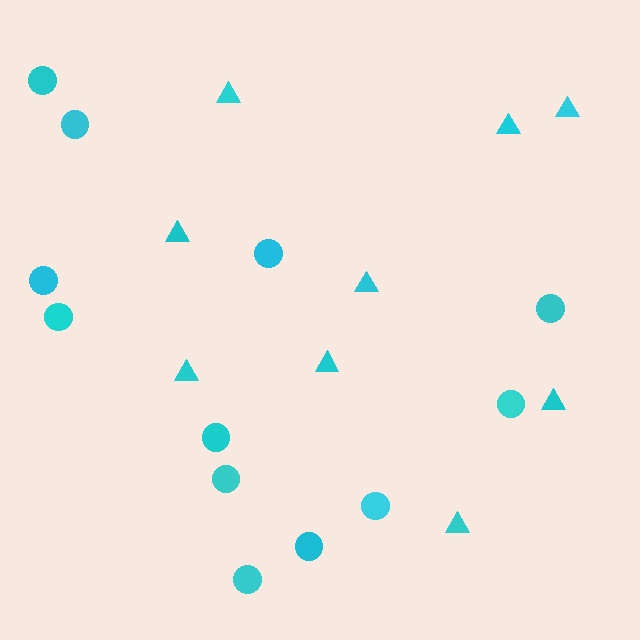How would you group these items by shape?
There are 2 groups: one group of circles (12) and one group of triangles (9).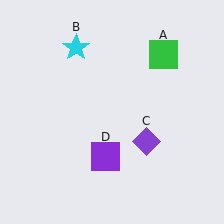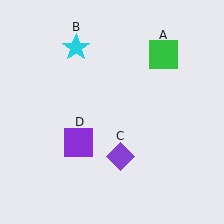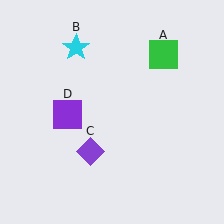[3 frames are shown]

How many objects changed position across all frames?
2 objects changed position: purple diamond (object C), purple square (object D).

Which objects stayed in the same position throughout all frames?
Green square (object A) and cyan star (object B) remained stationary.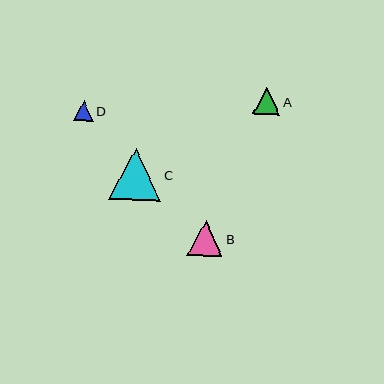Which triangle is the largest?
Triangle C is the largest with a size of approximately 52 pixels.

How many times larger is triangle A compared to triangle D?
Triangle A is approximately 1.4 times the size of triangle D.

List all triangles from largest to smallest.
From largest to smallest: C, B, A, D.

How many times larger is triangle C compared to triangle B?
Triangle C is approximately 1.5 times the size of triangle B.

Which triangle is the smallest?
Triangle D is the smallest with a size of approximately 20 pixels.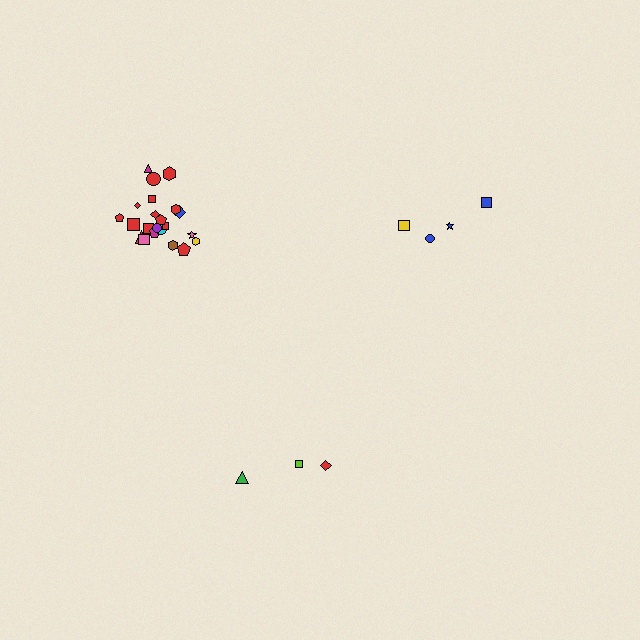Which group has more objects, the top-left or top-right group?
The top-left group.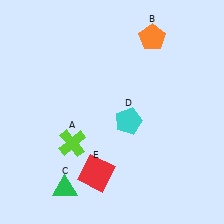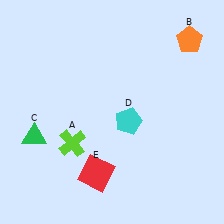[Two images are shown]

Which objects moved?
The objects that moved are: the orange pentagon (B), the green triangle (C).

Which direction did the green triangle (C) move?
The green triangle (C) moved up.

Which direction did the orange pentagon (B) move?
The orange pentagon (B) moved right.